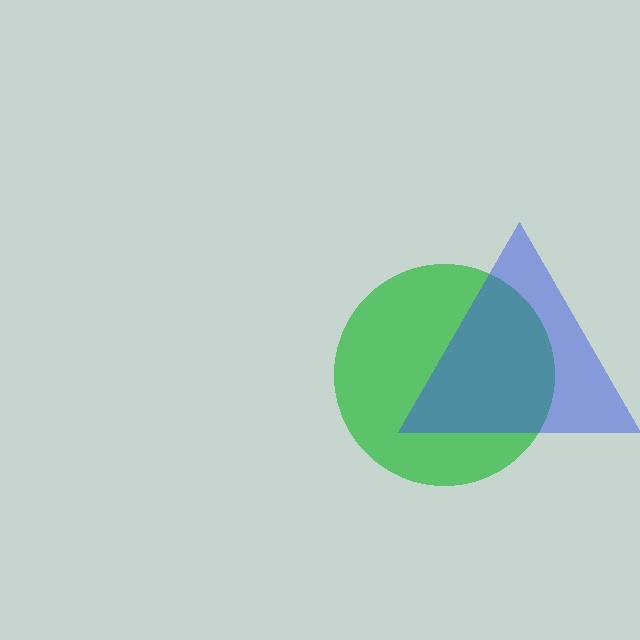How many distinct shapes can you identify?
There are 2 distinct shapes: a green circle, a blue triangle.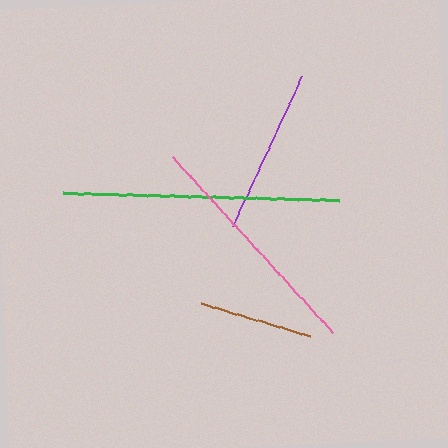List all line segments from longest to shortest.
From longest to shortest: green, pink, purple, brown.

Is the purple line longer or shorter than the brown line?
The purple line is longer than the brown line.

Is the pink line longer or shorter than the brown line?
The pink line is longer than the brown line.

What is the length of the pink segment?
The pink segment is approximately 237 pixels long.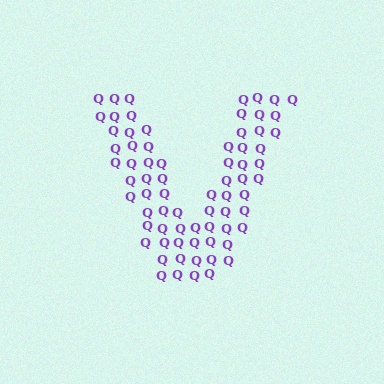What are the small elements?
The small elements are letter Q's.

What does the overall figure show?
The overall figure shows the letter V.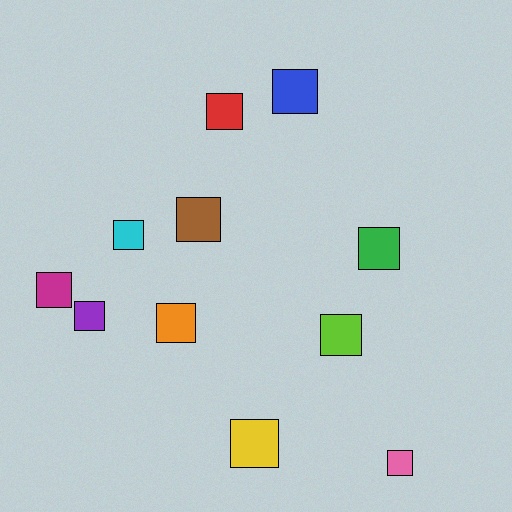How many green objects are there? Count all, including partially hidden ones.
There is 1 green object.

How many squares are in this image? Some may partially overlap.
There are 11 squares.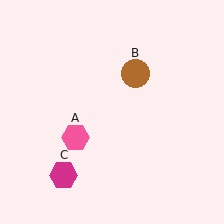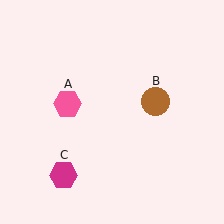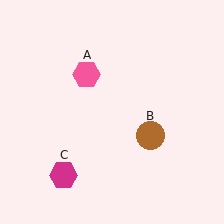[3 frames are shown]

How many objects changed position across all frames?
2 objects changed position: pink hexagon (object A), brown circle (object B).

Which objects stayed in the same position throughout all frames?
Magenta hexagon (object C) remained stationary.